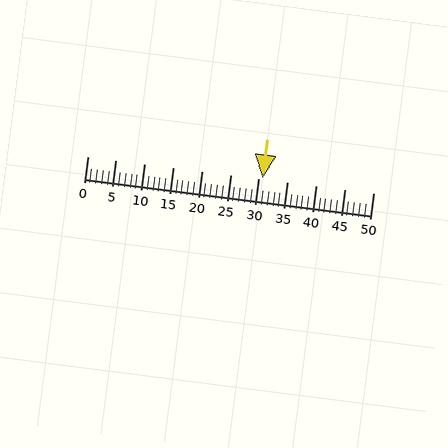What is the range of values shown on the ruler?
The ruler shows values from 0 to 50.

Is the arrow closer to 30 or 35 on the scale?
The arrow is closer to 30.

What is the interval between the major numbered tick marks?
The major tick marks are spaced 5 units apart.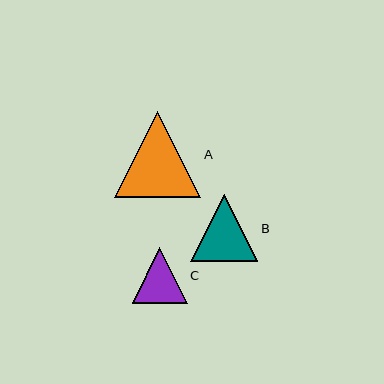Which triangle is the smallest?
Triangle C is the smallest with a size of approximately 55 pixels.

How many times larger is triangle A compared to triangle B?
Triangle A is approximately 1.3 times the size of triangle B.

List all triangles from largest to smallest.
From largest to smallest: A, B, C.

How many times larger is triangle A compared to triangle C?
Triangle A is approximately 1.6 times the size of triangle C.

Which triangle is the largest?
Triangle A is the largest with a size of approximately 86 pixels.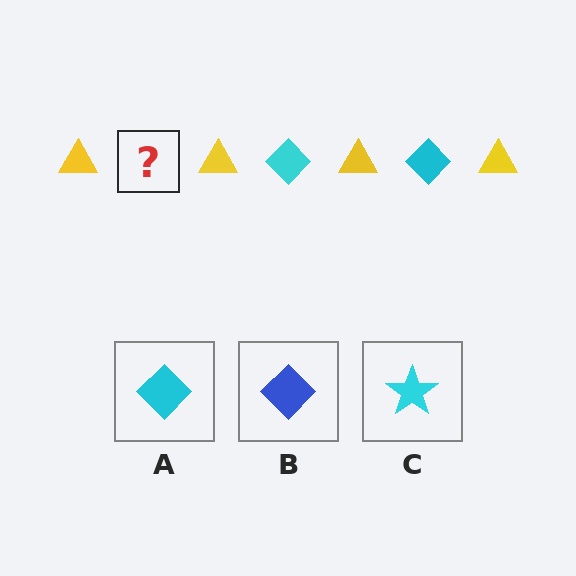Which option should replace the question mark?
Option A.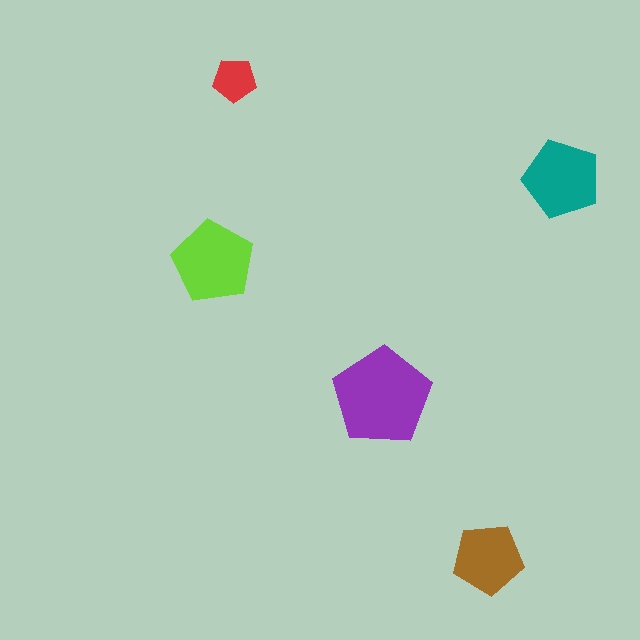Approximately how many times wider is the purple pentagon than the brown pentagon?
About 1.5 times wider.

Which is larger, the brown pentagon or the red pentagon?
The brown one.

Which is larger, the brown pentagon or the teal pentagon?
The teal one.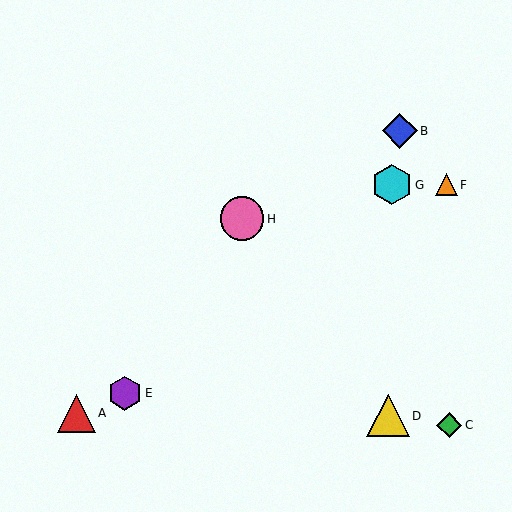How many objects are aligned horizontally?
2 objects (F, G) are aligned horizontally.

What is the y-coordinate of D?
Object D is at y≈416.